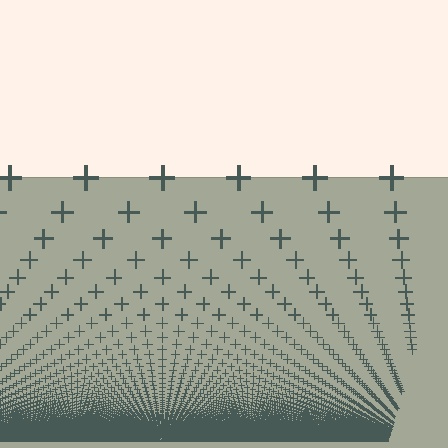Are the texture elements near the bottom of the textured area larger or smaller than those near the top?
Smaller. The gradient is inverted — elements near the bottom are smaller and denser.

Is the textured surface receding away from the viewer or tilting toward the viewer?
The surface appears to tilt toward the viewer. Texture elements get larger and sparser toward the top.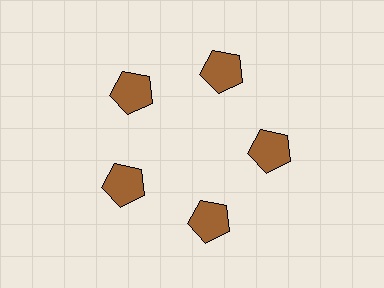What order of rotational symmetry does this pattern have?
This pattern has 5-fold rotational symmetry.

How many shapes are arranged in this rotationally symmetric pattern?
There are 5 shapes, arranged in 5 groups of 1.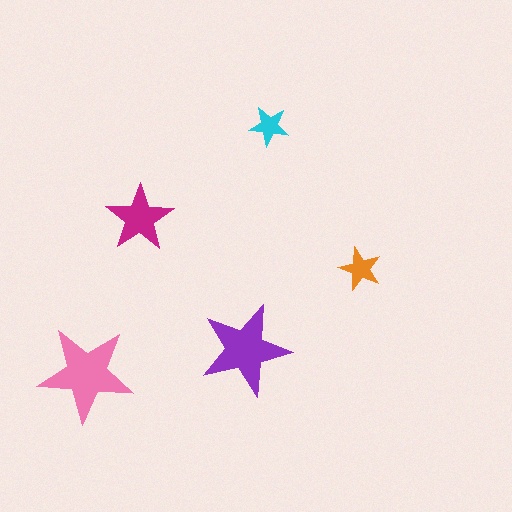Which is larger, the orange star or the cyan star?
The orange one.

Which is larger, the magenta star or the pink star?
The pink one.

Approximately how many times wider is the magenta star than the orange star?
About 1.5 times wider.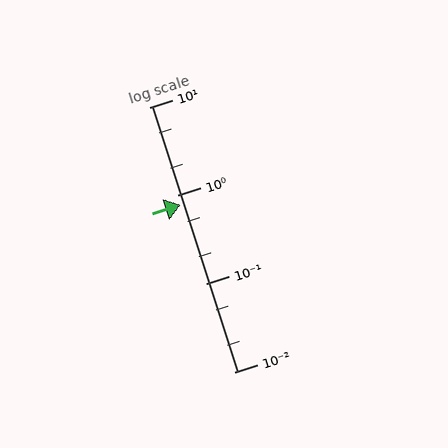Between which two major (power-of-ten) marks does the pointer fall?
The pointer is between 0.1 and 1.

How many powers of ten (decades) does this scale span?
The scale spans 3 decades, from 0.01 to 10.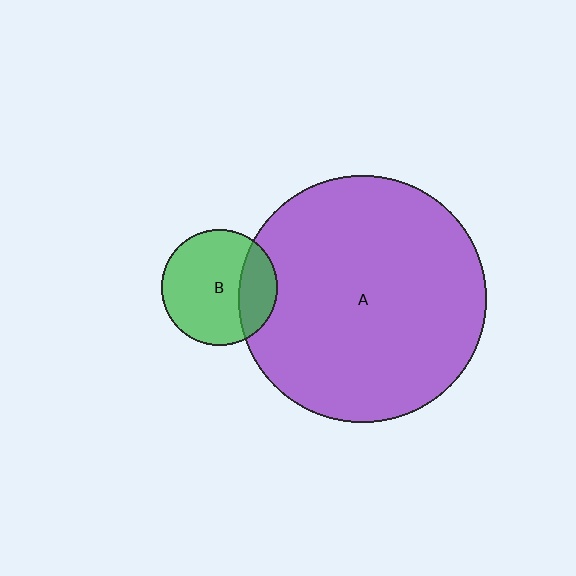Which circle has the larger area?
Circle A (purple).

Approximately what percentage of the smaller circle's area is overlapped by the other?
Approximately 25%.